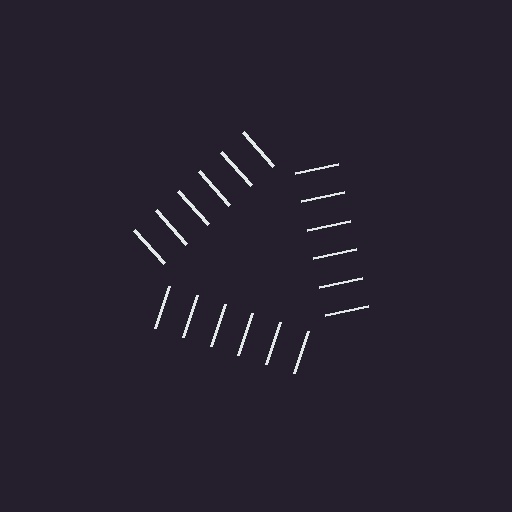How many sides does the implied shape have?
3 sides — the line-ends trace a triangle.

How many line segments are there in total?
18 — 6 along each of the 3 edges.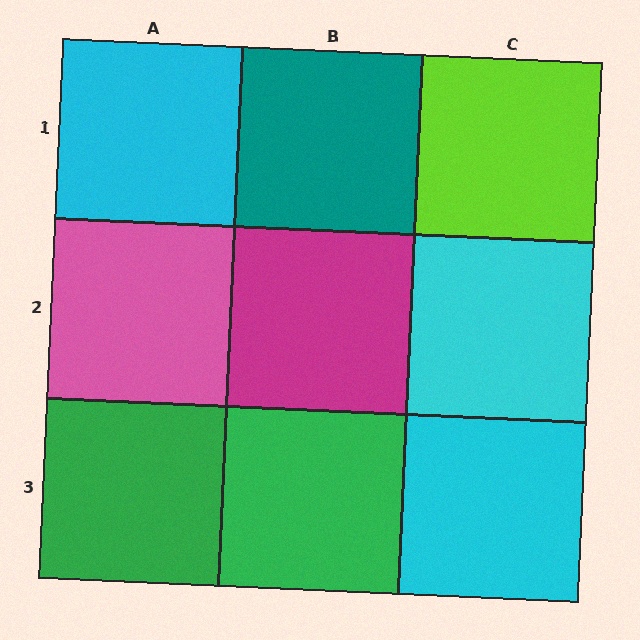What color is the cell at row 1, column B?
Teal.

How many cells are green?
2 cells are green.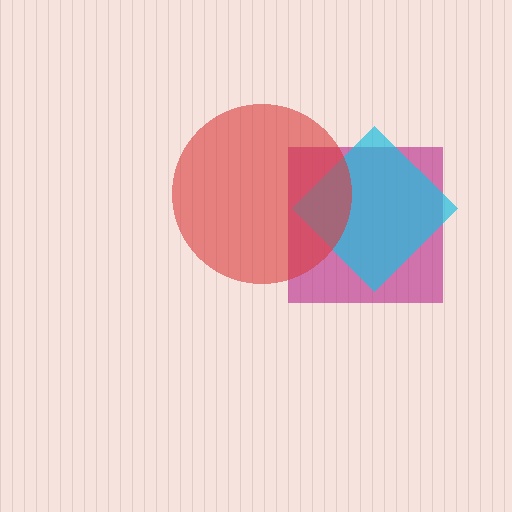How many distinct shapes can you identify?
There are 3 distinct shapes: a magenta square, a cyan diamond, a red circle.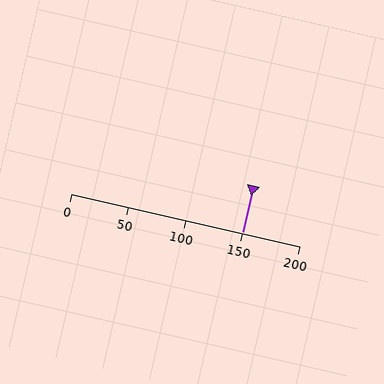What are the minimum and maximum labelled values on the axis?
The axis runs from 0 to 200.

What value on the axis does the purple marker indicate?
The marker indicates approximately 150.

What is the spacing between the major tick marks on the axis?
The major ticks are spaced 50 apart.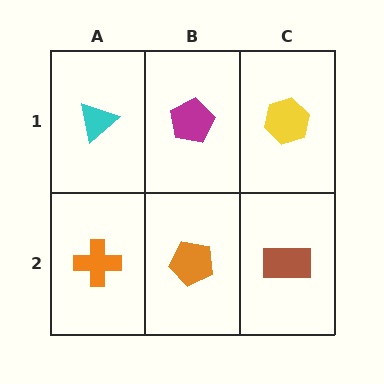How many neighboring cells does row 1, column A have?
2.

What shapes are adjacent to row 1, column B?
An orange pentagon (row 2, column B), a cyan triangle (row 1, column A), a yellow hexagon (row 1, column C).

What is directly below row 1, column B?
An orange pentagon.